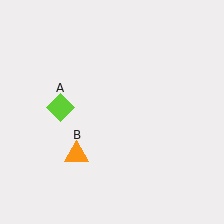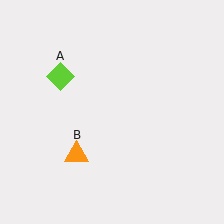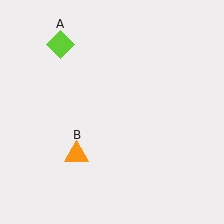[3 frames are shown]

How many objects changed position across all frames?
1 object changed position: lime diamond (object A).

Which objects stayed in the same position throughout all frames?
Orange triangle (object B) remained stationary.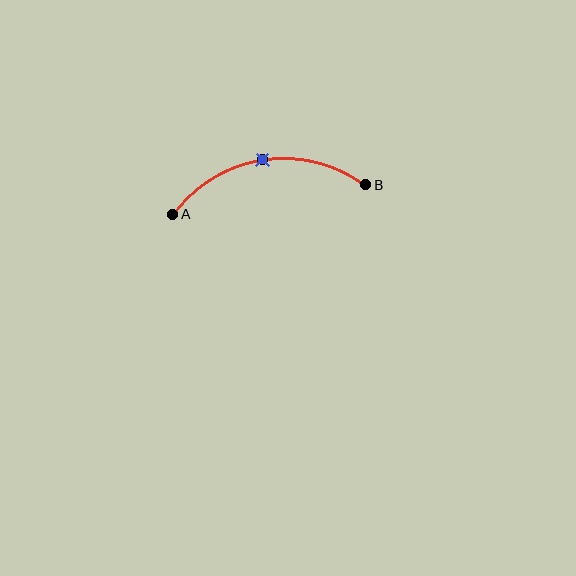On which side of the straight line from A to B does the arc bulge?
The arc bulges above the straight line connecting A and B.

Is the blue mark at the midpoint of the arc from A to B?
Yes. The blue mark lies on the arc at equal arc-length from both A and B — it is the arc midpoint.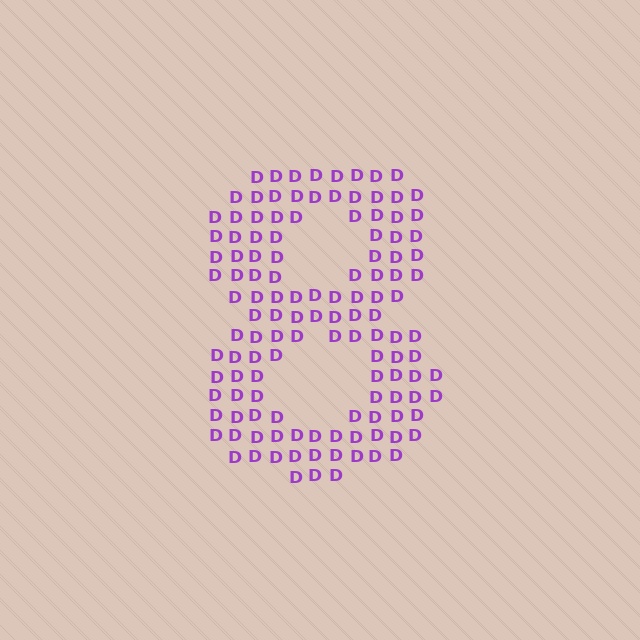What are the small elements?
The small elements are letter D's.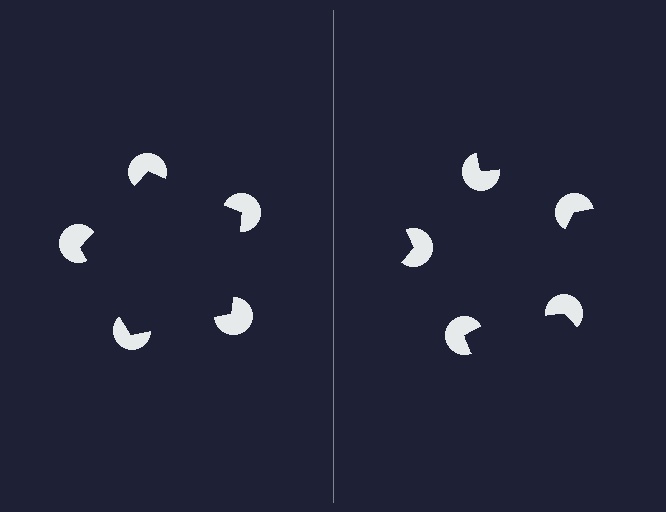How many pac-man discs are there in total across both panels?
10 — 5 on each side.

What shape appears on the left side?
An illusory pentagon.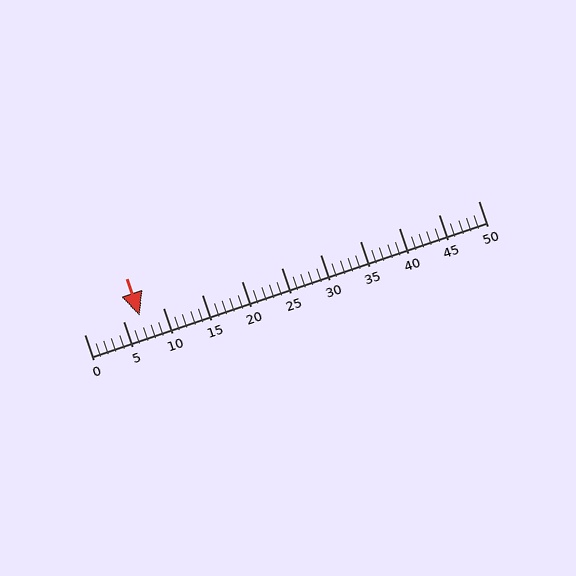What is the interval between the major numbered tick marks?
The major tick marks are spaced 5 units apart.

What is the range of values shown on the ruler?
The ruler shows values from 0 to 50.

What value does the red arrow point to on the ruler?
The red arrow points to approximately 7.